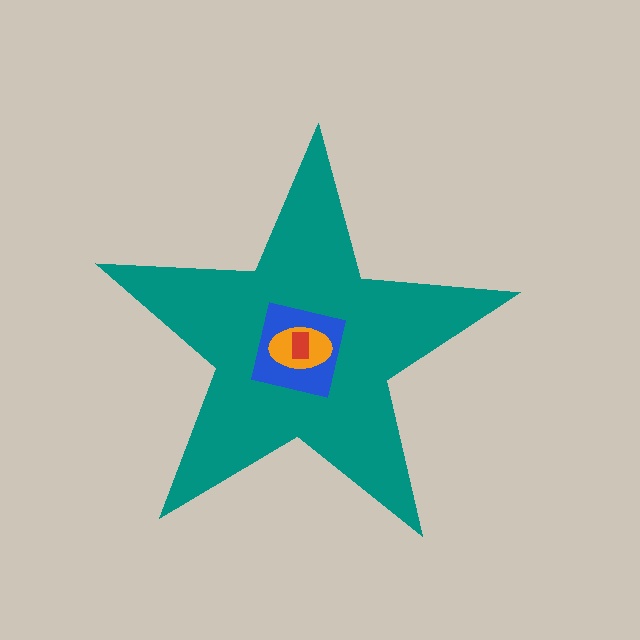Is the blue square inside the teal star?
Yes.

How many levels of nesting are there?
4.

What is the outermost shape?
The teal star.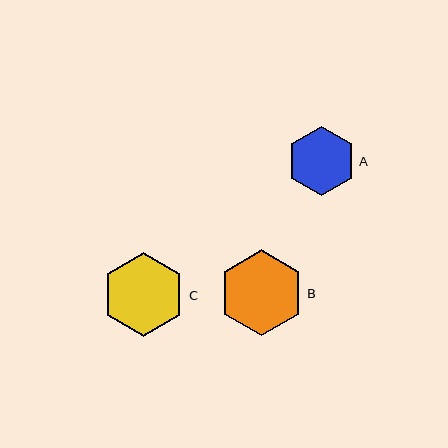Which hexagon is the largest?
Hexagon B is the largest with a size of approximately 86 pixels.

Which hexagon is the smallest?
Hexagon A is the smallest with a size of approximately 69 pixels.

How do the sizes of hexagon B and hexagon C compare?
Hexagon B and hexagon C are approximately the same size.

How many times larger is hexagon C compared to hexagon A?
Hexagon C is approximately 1.2 times the size of hexagon A.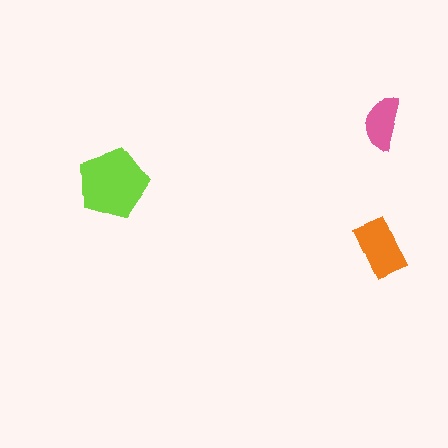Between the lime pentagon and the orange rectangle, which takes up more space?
The lime pentagon.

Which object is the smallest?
The pink semicircle.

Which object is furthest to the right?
The pink semicircle is rightmost.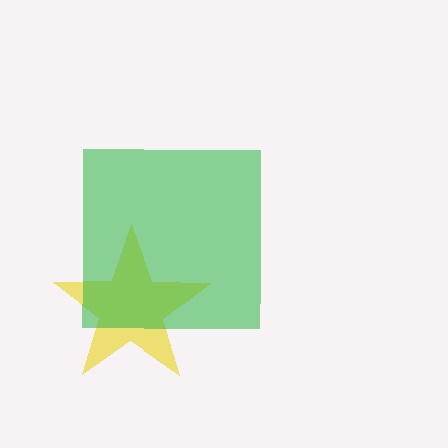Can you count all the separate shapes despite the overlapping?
Yes, there are 2 separate shapes.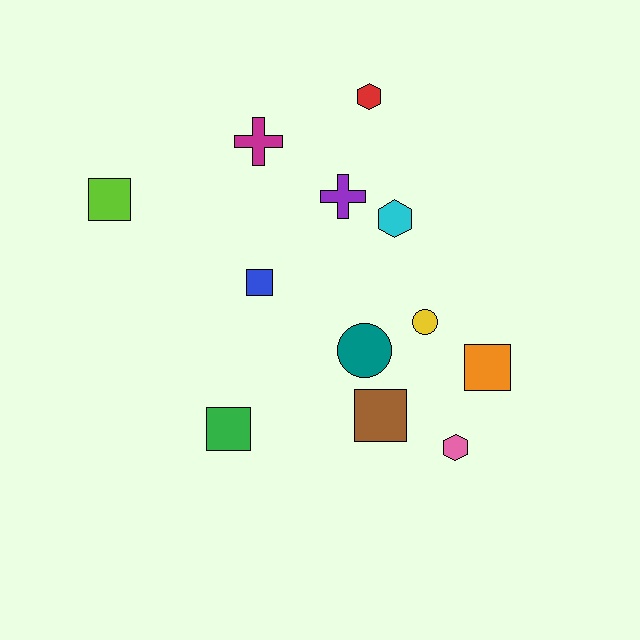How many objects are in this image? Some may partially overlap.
There are 12 objects.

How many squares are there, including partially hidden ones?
There are 5 squares.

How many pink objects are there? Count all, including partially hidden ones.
There is 1 pink object.